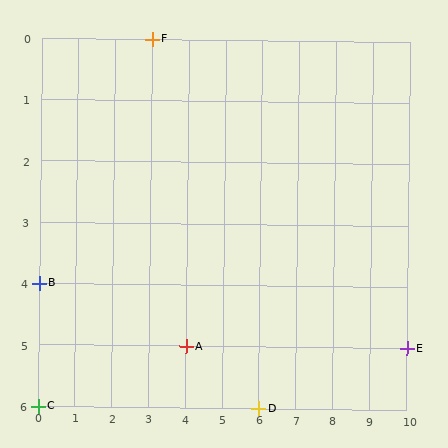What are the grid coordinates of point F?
Point F is at grid coordinates (3, 0).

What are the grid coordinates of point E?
Point E is at grid coordinates (10, 5).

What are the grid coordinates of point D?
Point D is at grid coordinates (6, 6).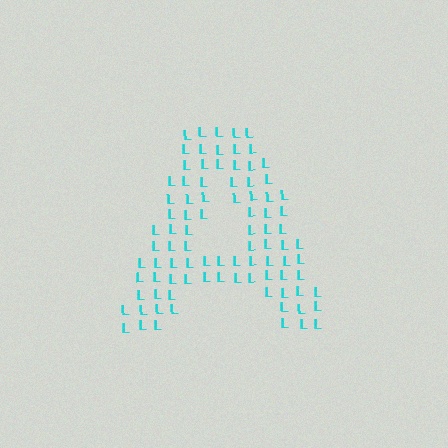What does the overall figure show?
The overall figure shows the letter A.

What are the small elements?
The small elements are letter L's.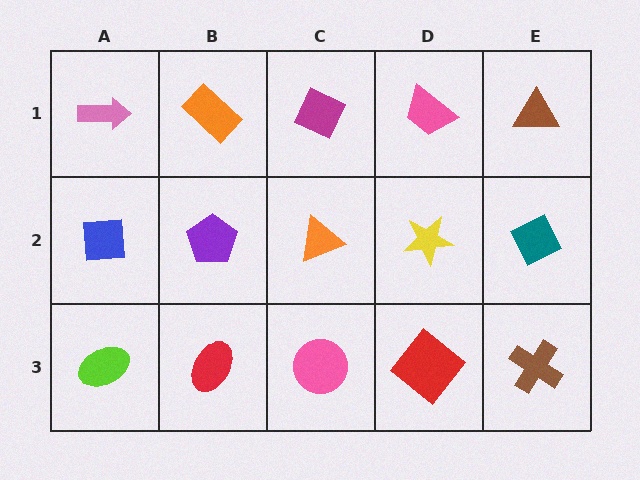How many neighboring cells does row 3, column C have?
3.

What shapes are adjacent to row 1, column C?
An orange triangle (row 2, column C), an orange rectangle (row 1, column B), a pink trapezoid (row 1, column D).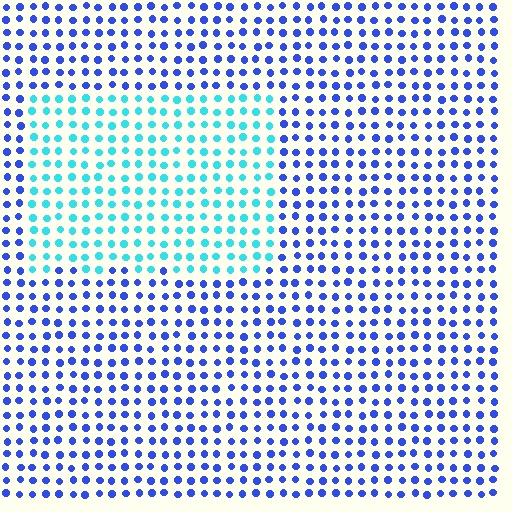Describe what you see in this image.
The image is filled with small blue elements in a uniform arrangement. A rectangle-shaped region is visible where the elements are tinted to a slightly different hue, forming a subtle color boundary.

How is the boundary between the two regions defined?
The boundary is defined purely by a slight shift in hue (about 50 degrees). Spacing, size, and orientation are identical on both sides.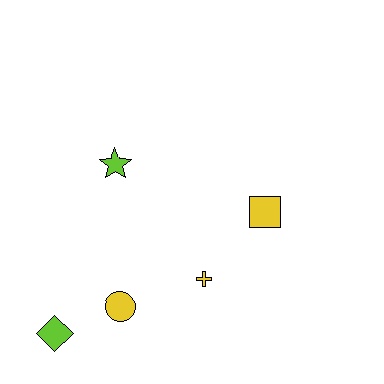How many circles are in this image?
There is 1 circle.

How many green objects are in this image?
There are no green objects.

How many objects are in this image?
There are 5 objects.